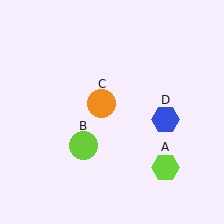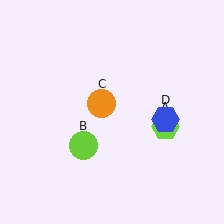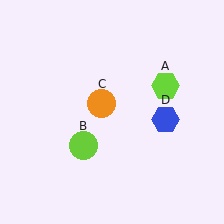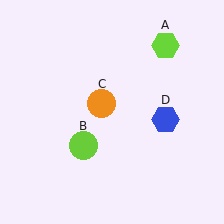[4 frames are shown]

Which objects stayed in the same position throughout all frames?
Lime circle (object B) and orange circle (object C) and blue hexagon (object D) remained stationary.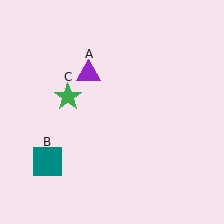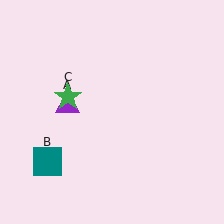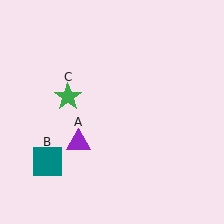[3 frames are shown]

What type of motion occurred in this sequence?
The purple triangle (object A) rotated counterclockwise around the center of the scene.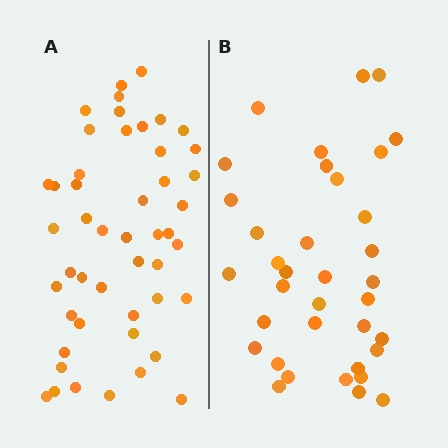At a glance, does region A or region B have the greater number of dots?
Region A (the left region) has more dots.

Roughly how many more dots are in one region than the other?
Region A has roughly 12 or so more dots than region B.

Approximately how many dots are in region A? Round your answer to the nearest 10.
About 50 dots. (The exact count is 48, which rounds to 50.)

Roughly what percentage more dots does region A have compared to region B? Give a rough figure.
About 35% more.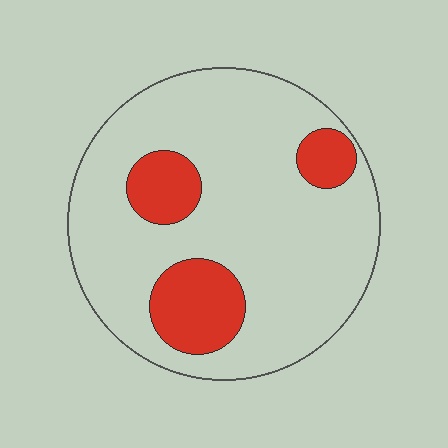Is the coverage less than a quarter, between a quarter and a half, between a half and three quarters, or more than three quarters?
Less than a quarter.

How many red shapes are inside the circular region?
3.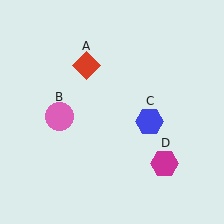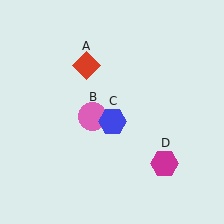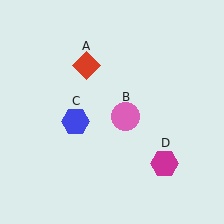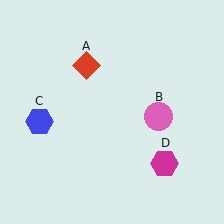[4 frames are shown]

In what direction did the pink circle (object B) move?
The pink circle (object B) moved right.